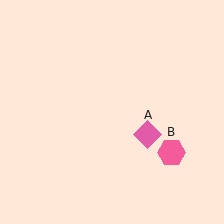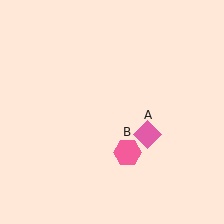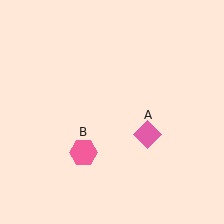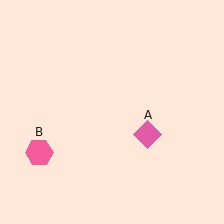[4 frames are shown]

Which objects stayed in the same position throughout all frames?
Pink diamond (object A) remained stationary.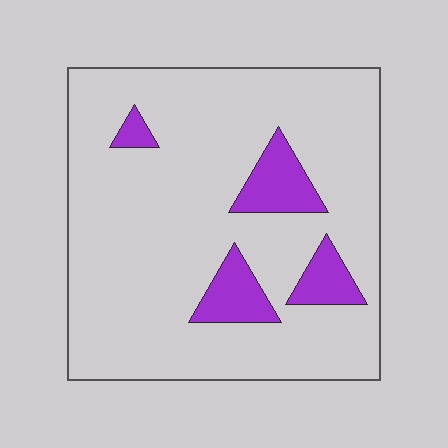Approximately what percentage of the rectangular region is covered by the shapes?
Approximately 15%.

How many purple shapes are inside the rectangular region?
4.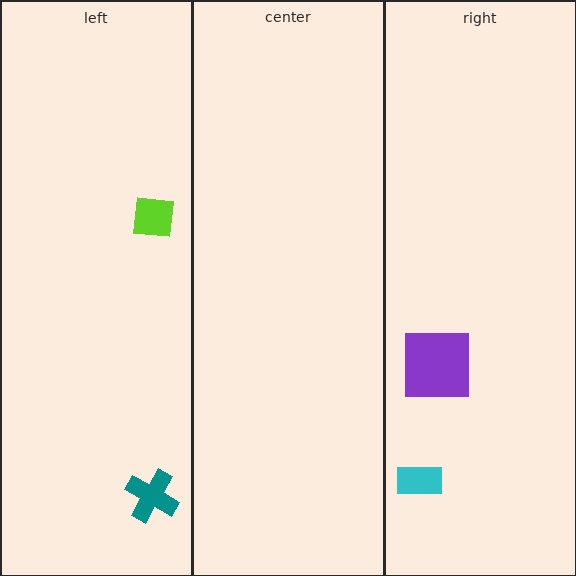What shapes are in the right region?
The purple square, the cyan rectangle.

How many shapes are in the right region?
2.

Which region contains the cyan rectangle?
The right region.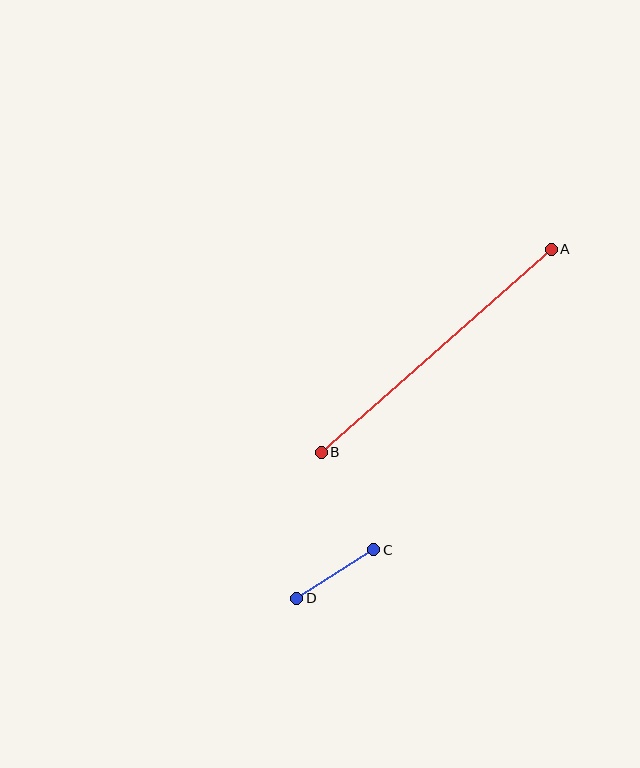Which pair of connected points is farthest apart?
Points A and B are farthest apart.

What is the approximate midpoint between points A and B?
The midpoint is at approximately (436, 351) pixels.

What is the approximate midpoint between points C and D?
The midpoint is at approximately (335, 574) pixels.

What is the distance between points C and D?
The distance is approximately 91 pixels.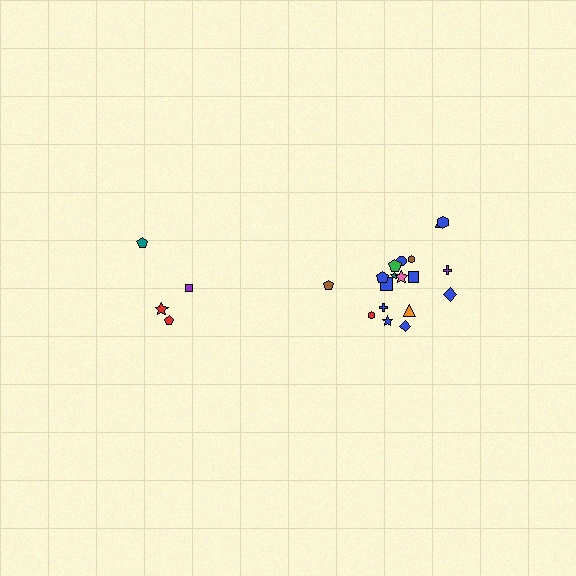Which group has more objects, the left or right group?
The right group.